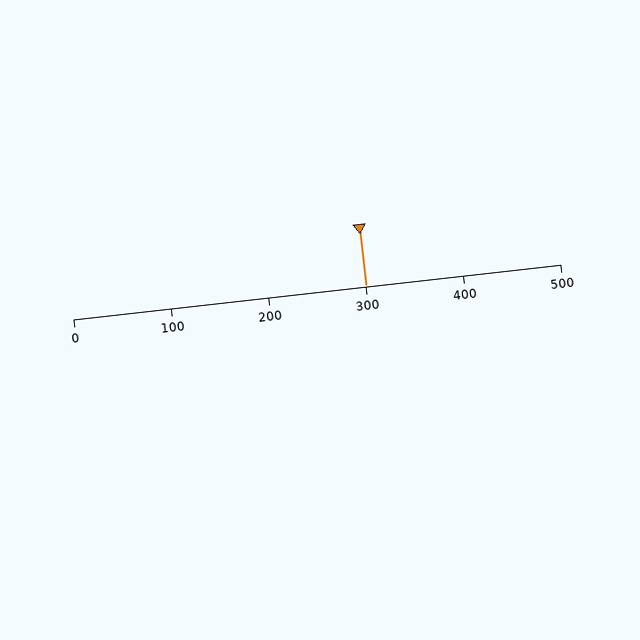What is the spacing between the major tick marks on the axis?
The major ticks are spaced 100 apart.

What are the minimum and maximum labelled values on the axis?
The axis runs from 0 to 500.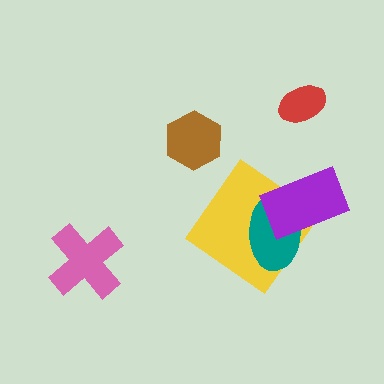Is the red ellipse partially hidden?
No, no other shape covers it.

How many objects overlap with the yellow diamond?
2 objects overlap with the yellow diamond.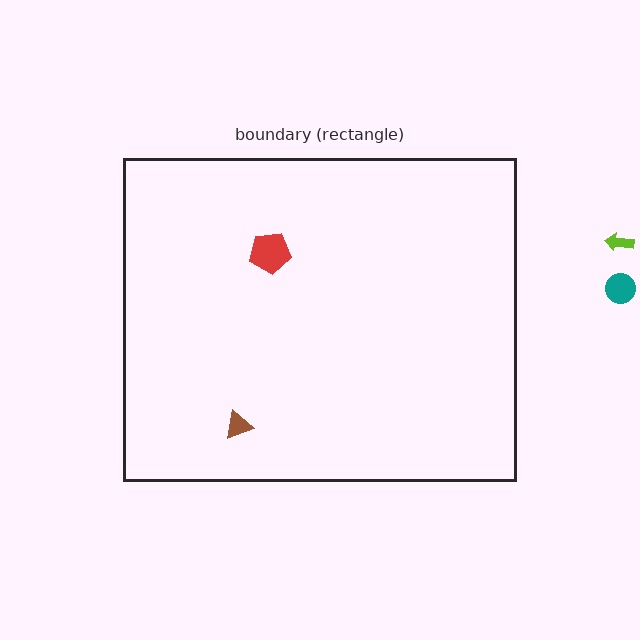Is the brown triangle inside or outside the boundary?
Inside.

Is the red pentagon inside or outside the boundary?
Inside.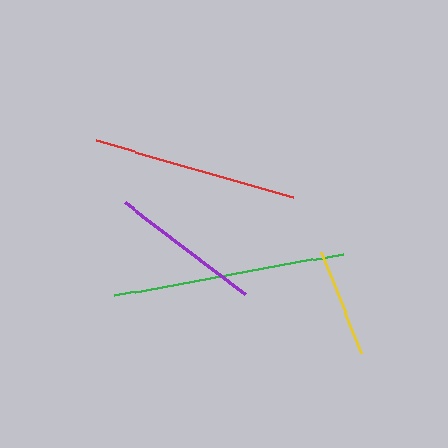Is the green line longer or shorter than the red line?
The green line is longer than the red line.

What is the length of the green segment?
The green segment is approximately 234 pixels long.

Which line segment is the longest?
The green line is the longest at approximately 234 pixels.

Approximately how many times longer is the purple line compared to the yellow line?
The purple line is approximately 1.4 times the length of the yellow line.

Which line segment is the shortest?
The yellow line is the shortest at approximately 109 pixels.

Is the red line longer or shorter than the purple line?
The red line is longer than the purple line.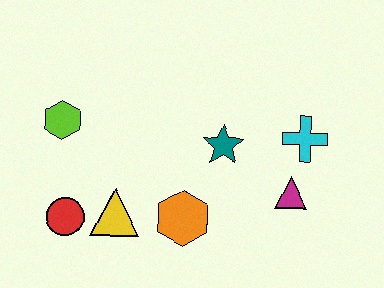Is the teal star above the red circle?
Yes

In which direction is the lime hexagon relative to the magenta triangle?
The lime hexagon is to the left of the magenta triangle.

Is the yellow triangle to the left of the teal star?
Yes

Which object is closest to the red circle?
The yellow triangle is closest to the red circle.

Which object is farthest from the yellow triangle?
The cyan cross is farthest from the yellow triangle.